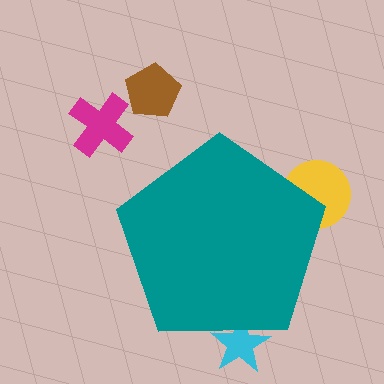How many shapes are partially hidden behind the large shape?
2 shapes are partially hidden.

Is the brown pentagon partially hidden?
No, the brown pentagon is fully visible.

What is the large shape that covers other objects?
A teal pentagon.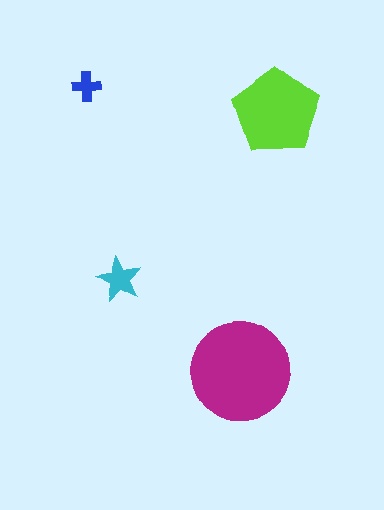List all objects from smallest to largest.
The blue cross, the cyan star, the lime pentagon, the magenta circle.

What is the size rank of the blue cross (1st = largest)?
4th.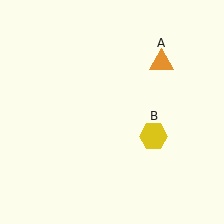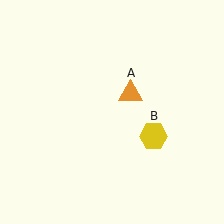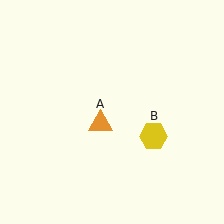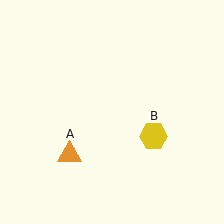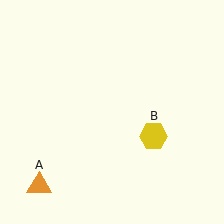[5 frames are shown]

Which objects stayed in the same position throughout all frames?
Yellow hexagon (object B) remained stationary.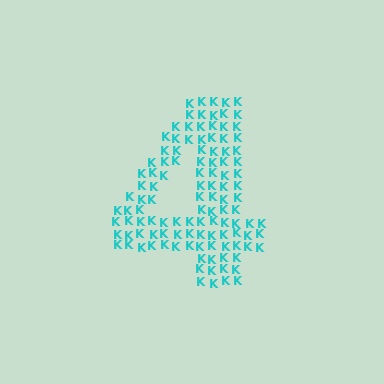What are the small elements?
The small elements are letter K's.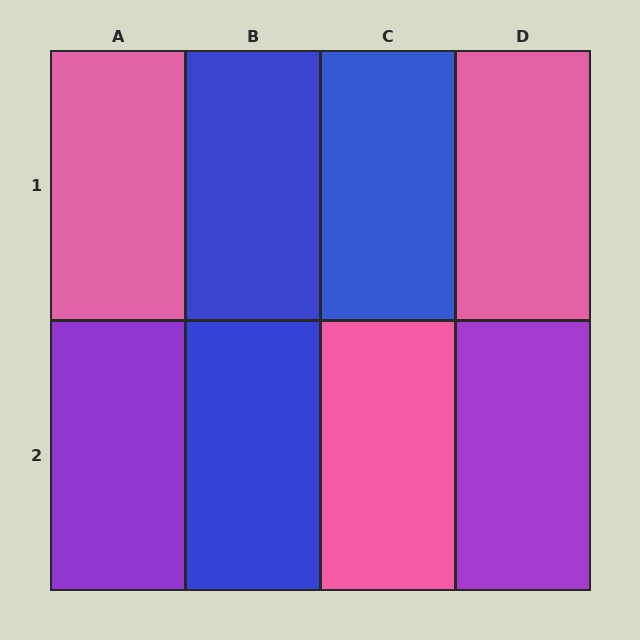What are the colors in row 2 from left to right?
Purple, blue, pink, purple.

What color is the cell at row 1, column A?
Pink.